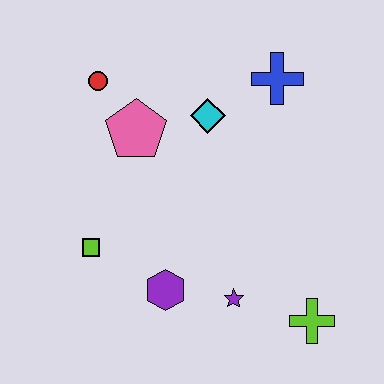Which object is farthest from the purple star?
The red circle is farthest from the purple star.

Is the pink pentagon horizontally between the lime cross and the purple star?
No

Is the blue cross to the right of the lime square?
Yes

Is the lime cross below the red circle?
Yes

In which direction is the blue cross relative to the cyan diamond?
The blue cross is to the right of the cyan diamond.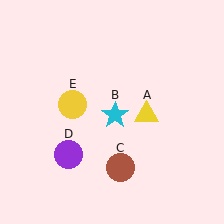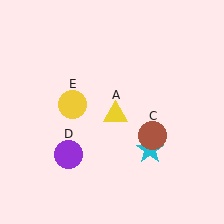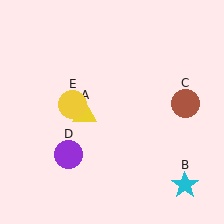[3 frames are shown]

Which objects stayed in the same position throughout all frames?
Purple circle (object D) and yellow circle (object E) remained stationary.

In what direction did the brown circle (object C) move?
The brown circle (object C) moved up and to the right.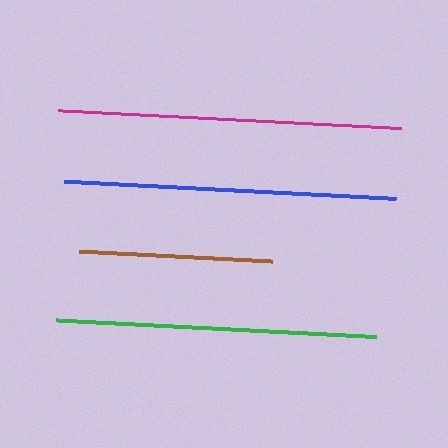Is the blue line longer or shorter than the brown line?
The blue line is longer than the brown line.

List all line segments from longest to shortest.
From longest to shortest: magenta, blue, green, brown.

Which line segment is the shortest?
The brown line is the shortest at approximately 193 pixels.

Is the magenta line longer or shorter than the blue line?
The magenta line is longer than the blue line.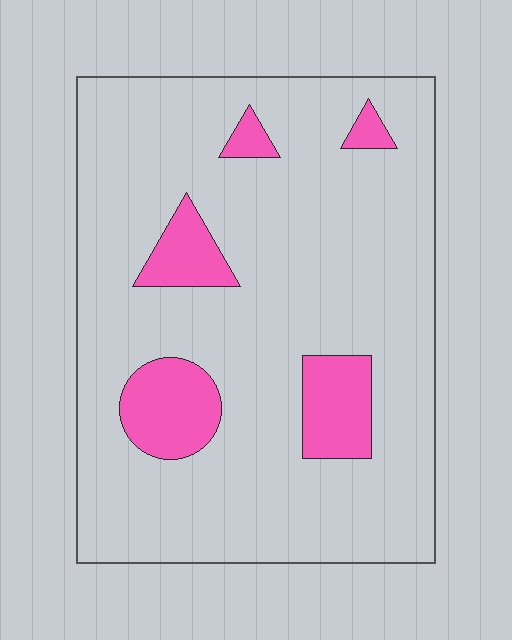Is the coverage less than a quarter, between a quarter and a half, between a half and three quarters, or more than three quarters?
Less than a quarter.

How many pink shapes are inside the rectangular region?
5.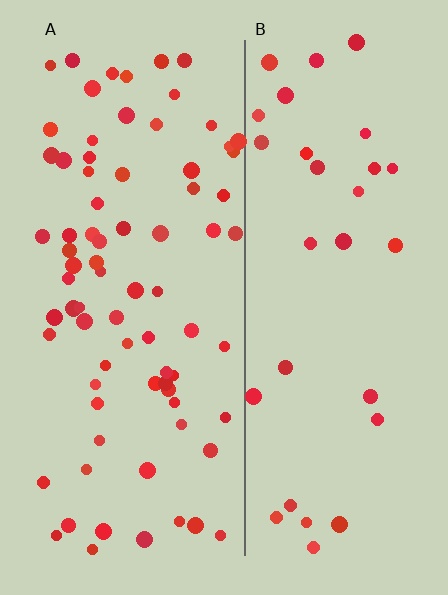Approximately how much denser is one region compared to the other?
Approximately 2.3× — region A over region B.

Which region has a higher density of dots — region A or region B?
A (the left).